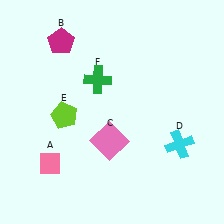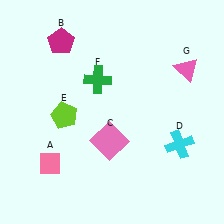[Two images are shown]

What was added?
A pink triangle (G) was added in Image 2.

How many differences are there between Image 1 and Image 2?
There is 1 difference between the two images.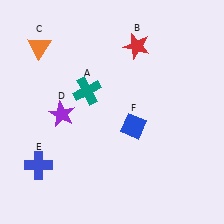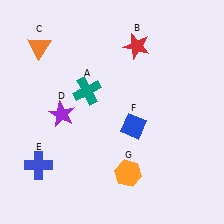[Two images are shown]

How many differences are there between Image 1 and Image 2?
There is 1 difference between the two images.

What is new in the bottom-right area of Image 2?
An orange hexagon (G) was added in the bottom-right area of Image 2.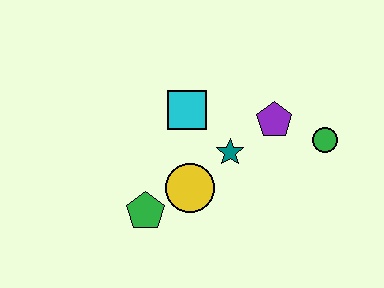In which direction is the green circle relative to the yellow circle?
The green circle is to the right of the yellow circle.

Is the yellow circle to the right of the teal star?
No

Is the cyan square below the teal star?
No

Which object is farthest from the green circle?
The green pentagon is farthest from the green circle.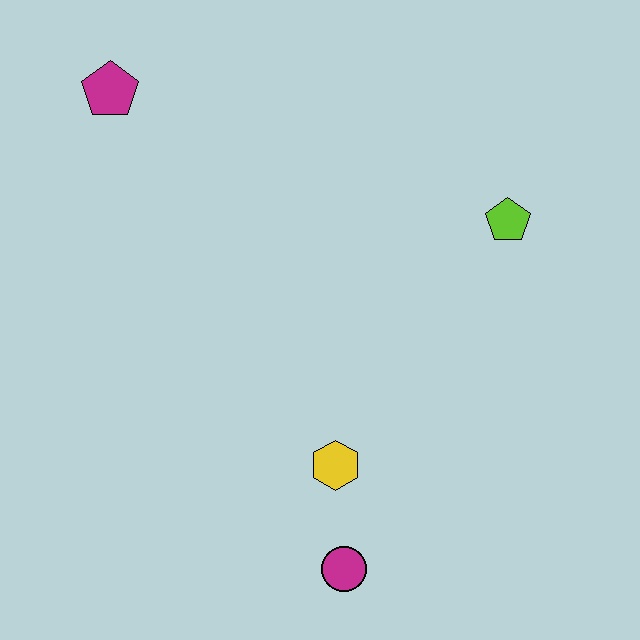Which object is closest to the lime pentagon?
The yellow hexagon is closest to the lime pentagon.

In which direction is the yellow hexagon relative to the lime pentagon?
The yellow hexagon is below the lime pentagon.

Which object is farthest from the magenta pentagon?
The magenta circle is farthest from the magenta pentagon.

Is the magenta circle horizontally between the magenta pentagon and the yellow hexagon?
No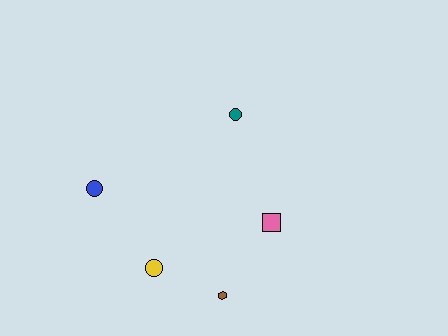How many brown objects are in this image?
There is 1 brown object.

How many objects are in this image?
There are 5 objects.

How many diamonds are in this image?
There are no diamonds.